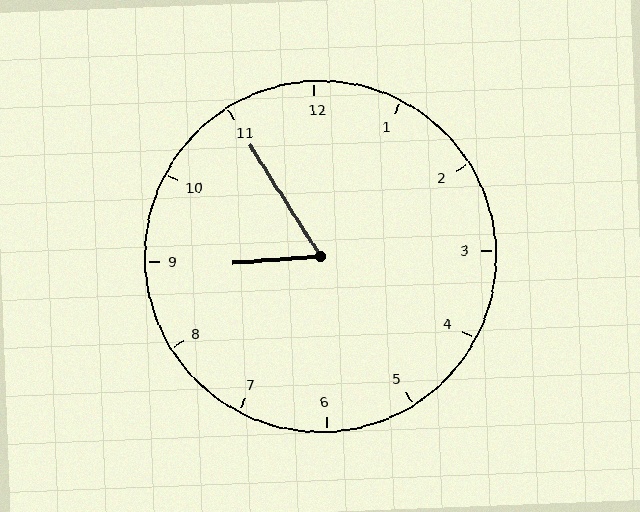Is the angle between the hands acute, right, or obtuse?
It is acute.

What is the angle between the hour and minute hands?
Approximately 62 degrees.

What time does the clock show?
8:55.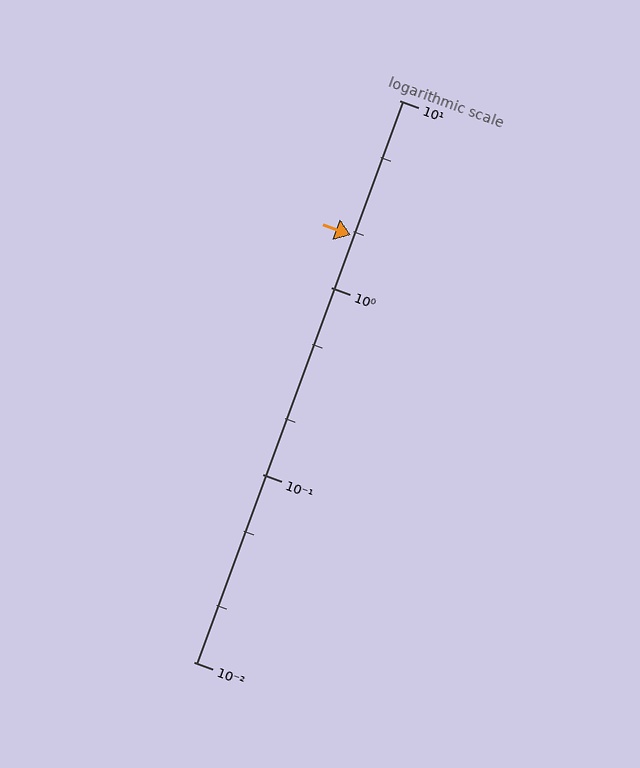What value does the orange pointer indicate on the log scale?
The pointer indicates approximately 1.9.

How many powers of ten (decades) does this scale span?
The scale spans 3 decades, from 0.01 to 10.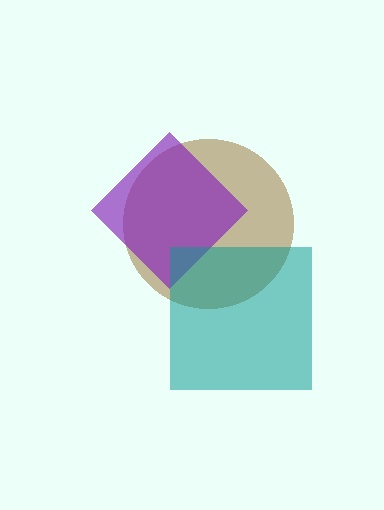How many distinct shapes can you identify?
There are 3 distinct shapes: a brown circle, a purple diamond, a teal square.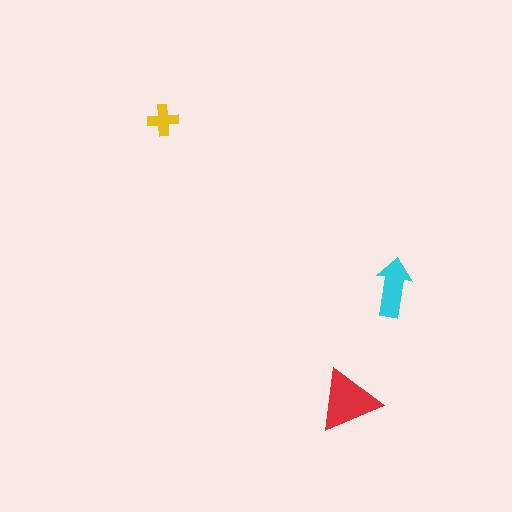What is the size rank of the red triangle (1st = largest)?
1st.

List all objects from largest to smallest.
The red triangle, the cyan arrow, the yellow cross.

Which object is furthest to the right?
The cyan arrow is rightmost.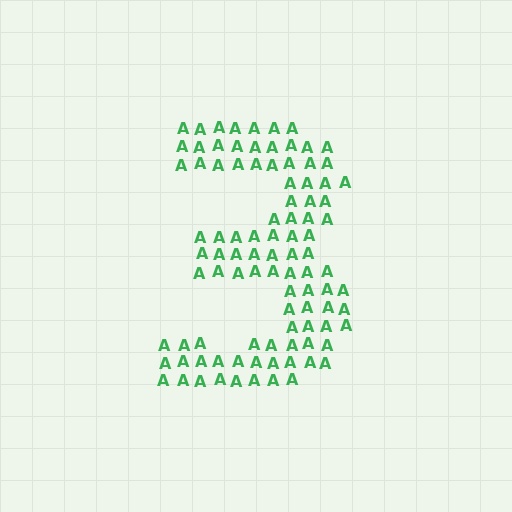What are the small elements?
The small elements are letter A's.